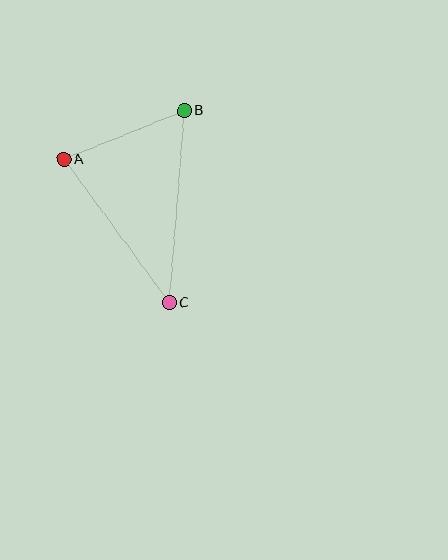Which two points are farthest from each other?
Points B and C are farthest from each other.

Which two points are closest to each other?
Points A and B are closest to each other.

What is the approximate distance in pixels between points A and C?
The distance between A and C is approximately 178 pixels.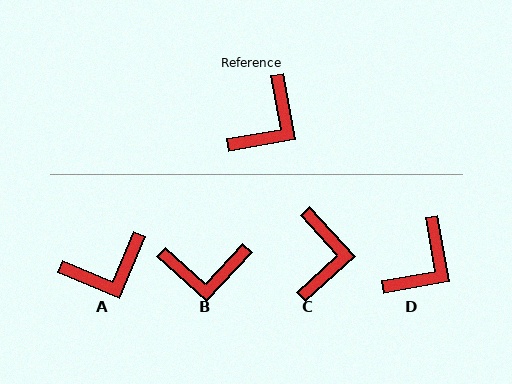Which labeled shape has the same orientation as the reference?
D.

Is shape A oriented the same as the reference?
No, it is off by about 34 degrees.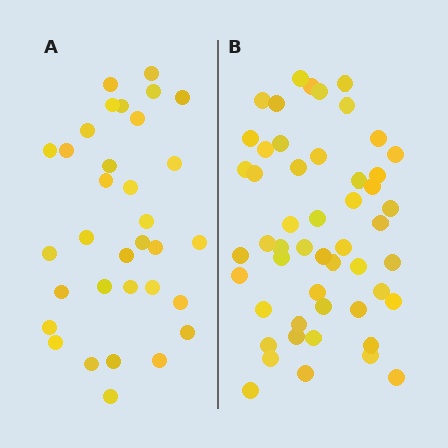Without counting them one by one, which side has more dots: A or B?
Region B (the right region) has more dots.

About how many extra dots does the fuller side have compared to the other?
Region B has approximately 20 more dots than region A.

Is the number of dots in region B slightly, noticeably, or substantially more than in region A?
Region B has substantially more. The ratio is roughly 1.5 to 1.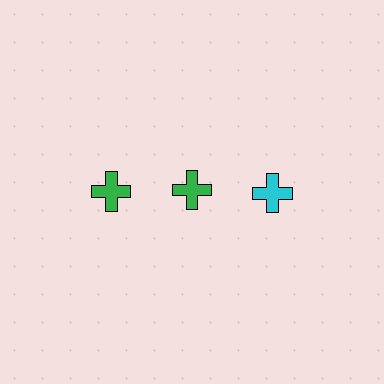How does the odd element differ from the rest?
It has a different color: cyan instead of green.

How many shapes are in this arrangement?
There are 3 shapes arranged in a grid pattern.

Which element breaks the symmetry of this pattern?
The cyan cross in the top row, center column breaks the symmetry. All other shapes are green crosses.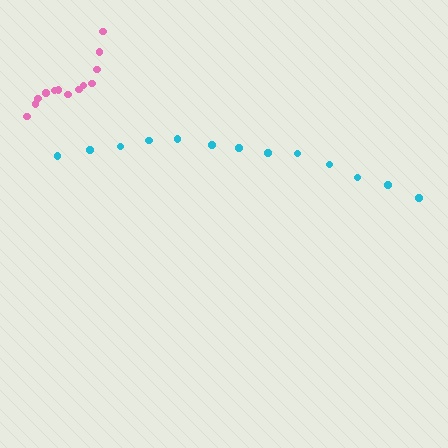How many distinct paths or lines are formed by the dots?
There are 2 distinct paths.